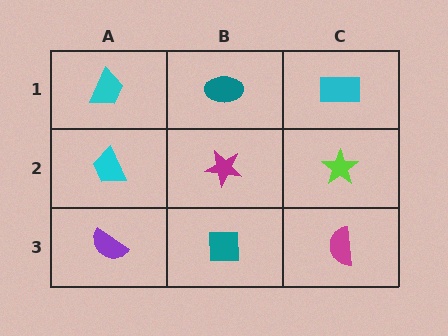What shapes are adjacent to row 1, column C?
A lime star (row 2, column C), a teal ellipse (row 1, column B).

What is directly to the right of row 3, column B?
A magenta semicircle.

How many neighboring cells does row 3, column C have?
2.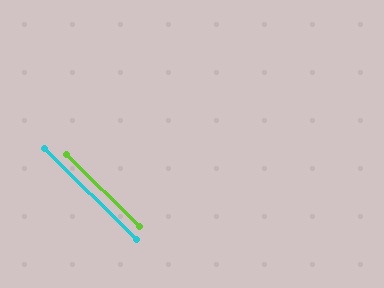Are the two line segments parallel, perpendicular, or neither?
Parallel — their directions differ by only 0.2°.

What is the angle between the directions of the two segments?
Approximately 0 degrees.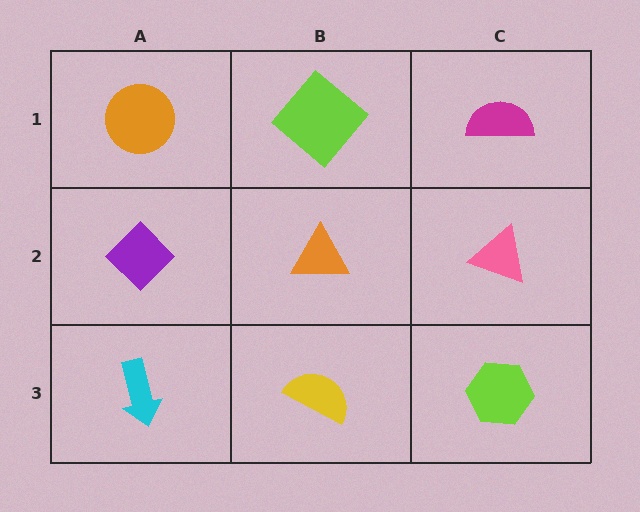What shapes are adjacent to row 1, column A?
A purple diamond (row 2, column A), a lime diamond (row 1, column B).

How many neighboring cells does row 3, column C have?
2.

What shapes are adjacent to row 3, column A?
A purple diamond (row 2, column A), a yellow semicircle (row 3, column B).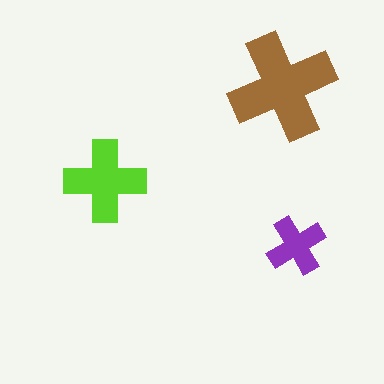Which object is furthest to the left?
The lime cross is leftmost.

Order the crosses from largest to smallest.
the brown one, the lime one, the purple one.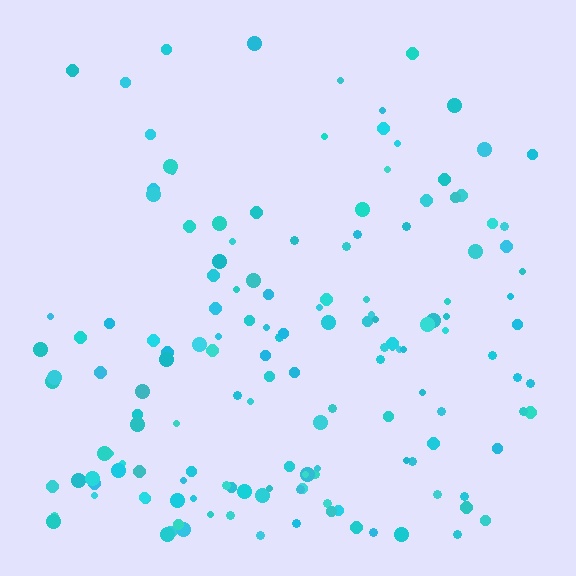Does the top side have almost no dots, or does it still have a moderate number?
Still a moderate number, just noticeably fewer than the bottom.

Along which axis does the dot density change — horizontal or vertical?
Vertical.